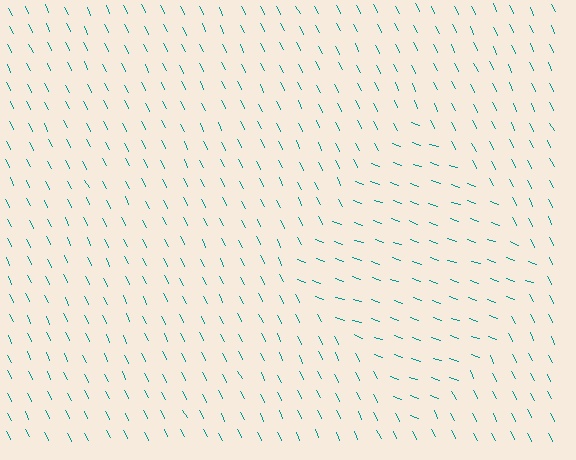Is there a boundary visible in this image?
Yes, there is a texture boundary formed by a change in line orientation.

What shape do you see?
I see a diamond.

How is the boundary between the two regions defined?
The boundary is defined purely by a change in line orientation (approximately 45 degrees difference). All lines are the same color and thickness.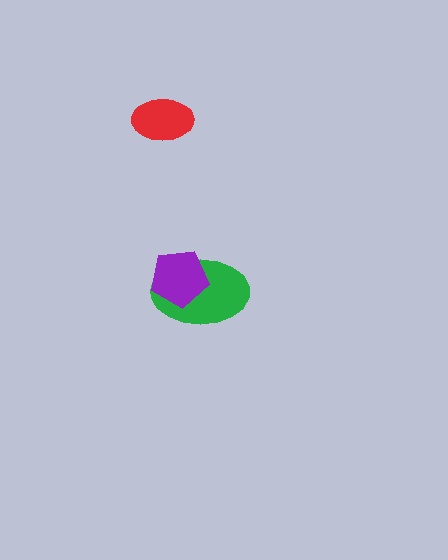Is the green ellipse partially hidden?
Yes, it is partially covered by another shape.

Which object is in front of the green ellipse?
The purple pentagon is in front of the green ellipse.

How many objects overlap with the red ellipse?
0 objects overlap with the red ellipse.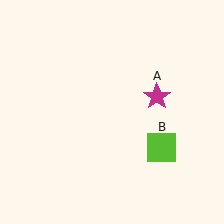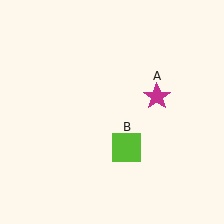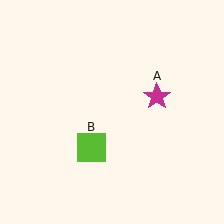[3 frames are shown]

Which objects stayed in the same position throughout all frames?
Magenta star (object A) remained stationary.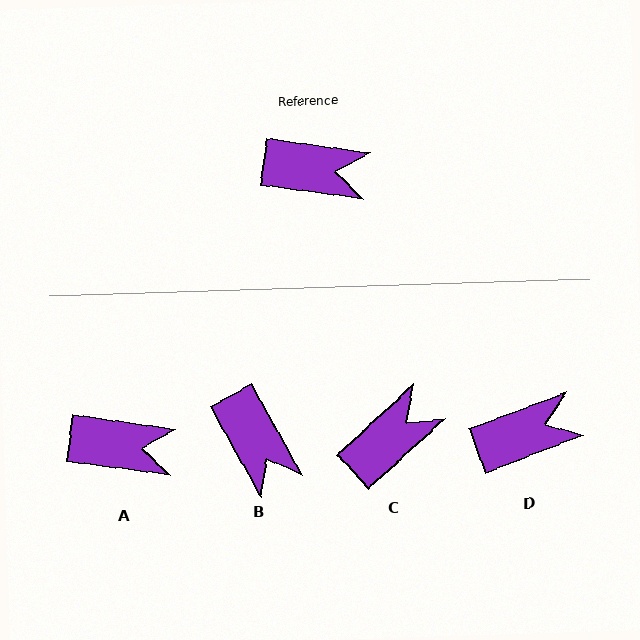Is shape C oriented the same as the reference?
No, it is off by about 51 degrees.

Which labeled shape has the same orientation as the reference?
A.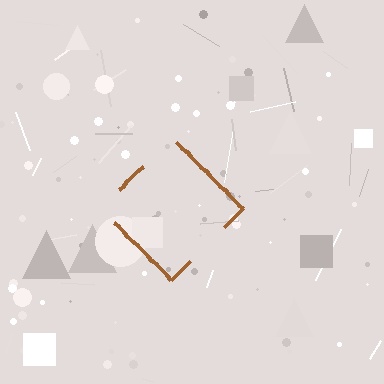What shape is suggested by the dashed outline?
The dashed outline suggests a diamond.